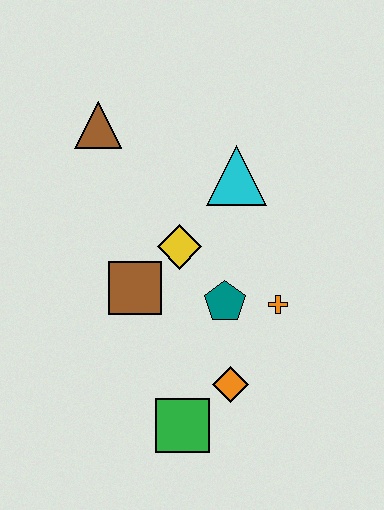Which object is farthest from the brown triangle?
The green square is farthest from the brown triangle.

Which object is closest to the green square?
The orange diamond is closest to the green square.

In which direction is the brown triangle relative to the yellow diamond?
The brown triangle is above the yellow diamond.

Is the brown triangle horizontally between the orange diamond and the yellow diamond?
No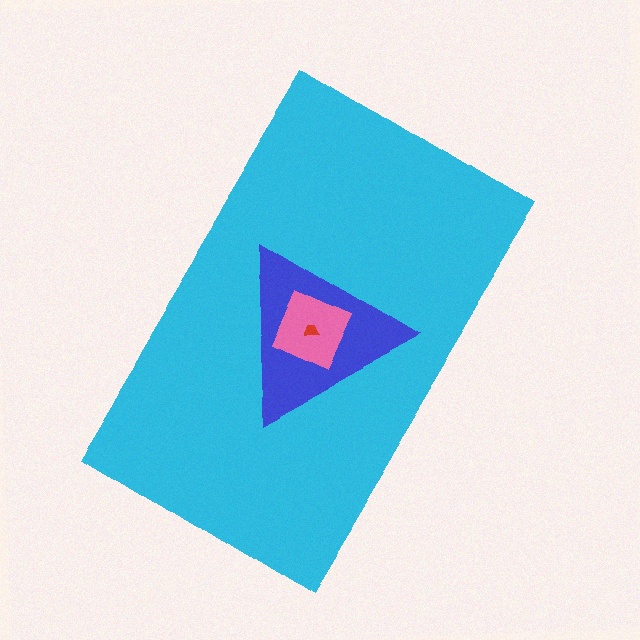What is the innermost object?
The red trapezoid.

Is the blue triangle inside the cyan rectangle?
Yes.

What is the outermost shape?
The cyan rectangle.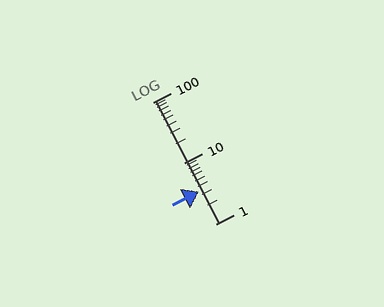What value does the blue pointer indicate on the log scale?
The pointer indicates approximately 3.4.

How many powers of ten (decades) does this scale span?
The scale spans 2 decades, from 1 to 100.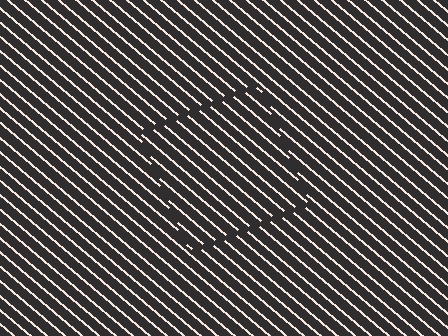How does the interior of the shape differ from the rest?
The interior of the shape contains the same grating, shifted by half a period — the contour is defined by the phase discontinuity where line-ends from the inner and outer gratings abut.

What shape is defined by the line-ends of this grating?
An illusory square. The interior of the shape contains the same grating, shifted by half a period — the contour is defined by the phase discontinuity where line-ends from the inner and outer gratings abut.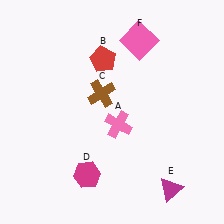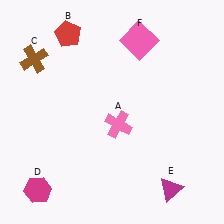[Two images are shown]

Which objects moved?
The objects that moved are: the red pentagon (B), the brown cross (C), the magenta hexagon (D).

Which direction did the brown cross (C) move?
The brown cross (C) moved left.